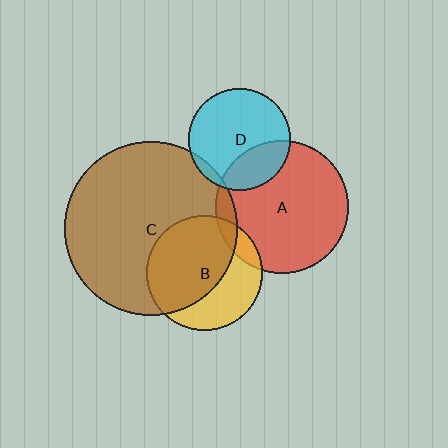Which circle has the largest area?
Circle C (brown).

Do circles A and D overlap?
Yes.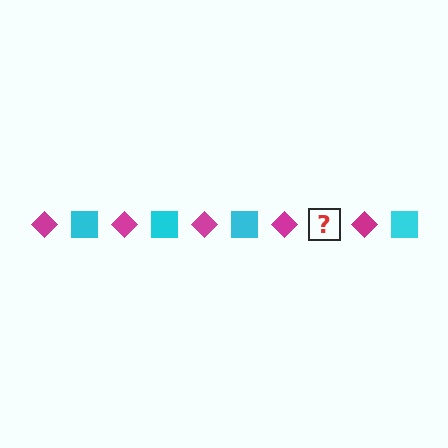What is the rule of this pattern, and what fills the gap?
The rule is that the pattern alternates between magenta diamond and cyan square. The gap should be filled with a cyan square.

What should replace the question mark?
The question mark should be replaced with a cyan square.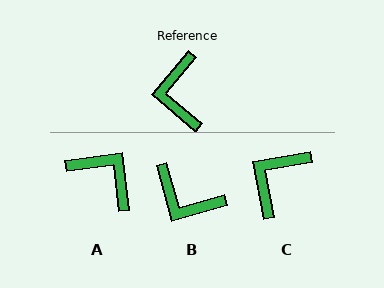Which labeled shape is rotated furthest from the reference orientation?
A, about 133 degrees away.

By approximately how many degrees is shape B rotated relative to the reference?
Approximately 56 degrees counter-clockwise.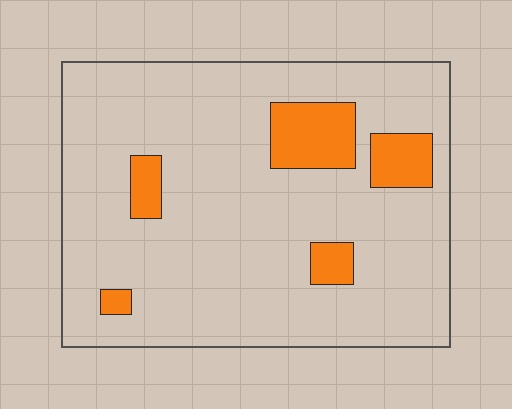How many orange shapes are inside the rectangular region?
5.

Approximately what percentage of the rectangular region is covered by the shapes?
Approximately 15%.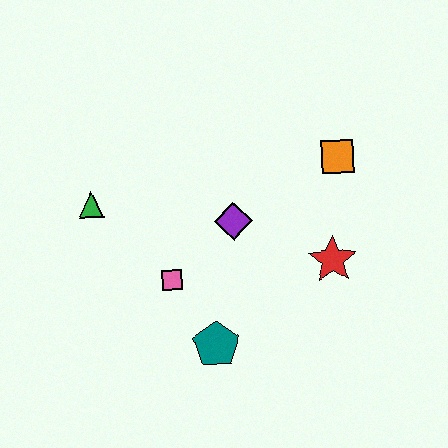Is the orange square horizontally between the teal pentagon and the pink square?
No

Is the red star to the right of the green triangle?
Yes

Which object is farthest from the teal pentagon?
The orange square is farthest from the teal pentagon.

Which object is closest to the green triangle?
The pink square is closest to the green triangle.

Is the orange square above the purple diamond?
Yes